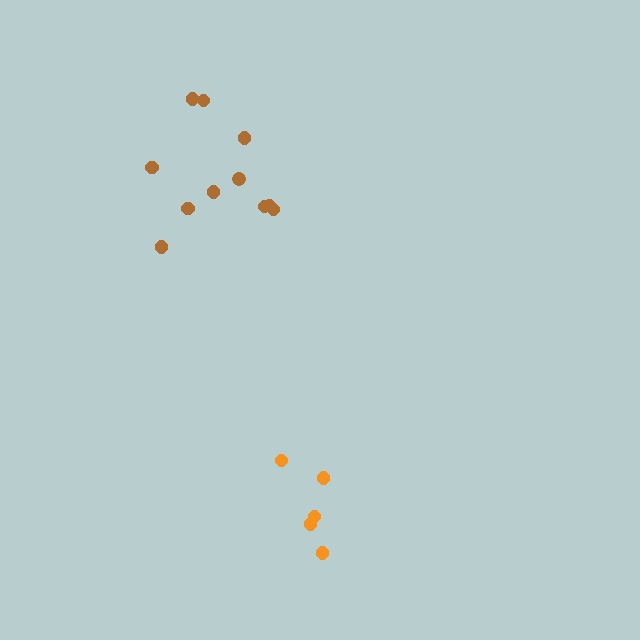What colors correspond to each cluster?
The clusters are colored: orange, brown.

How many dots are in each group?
Group 1: 5 dots, Group 2: 11 dots (16 total).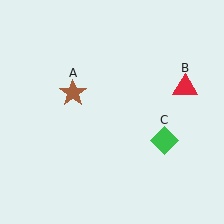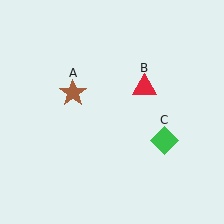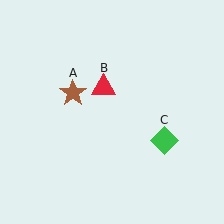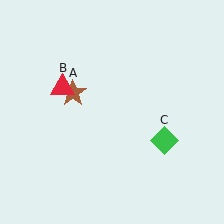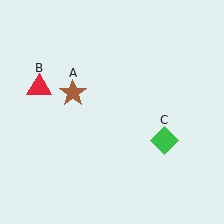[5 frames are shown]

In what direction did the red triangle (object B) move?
The red triangle (object B) moved left.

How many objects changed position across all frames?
1 object changed position: red triangle (object B).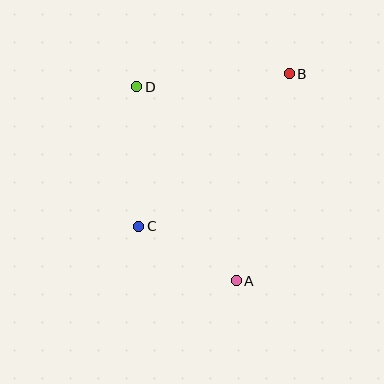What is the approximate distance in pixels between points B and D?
The distance between B and D is approximately 153 pixels.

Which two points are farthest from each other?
Points A and D are farthest from each other.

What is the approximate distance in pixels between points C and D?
The distance between C and D is approximately 139 pixels.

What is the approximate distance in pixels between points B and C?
The distance between B and C is approximately 214 pixels.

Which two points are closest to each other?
Points A and C are closest to each other.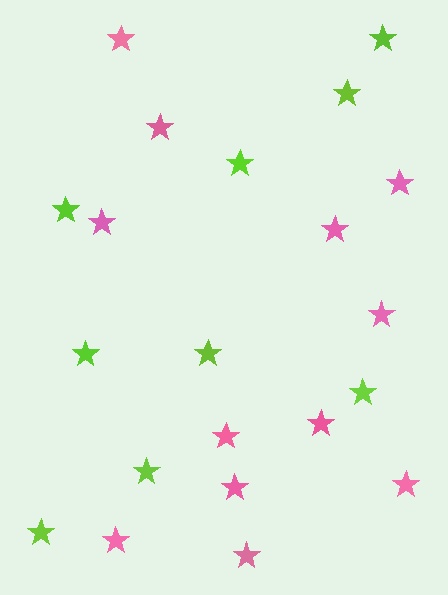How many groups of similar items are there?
There are 2 groups: one group of pink stars (12) and one group of lime stars (9).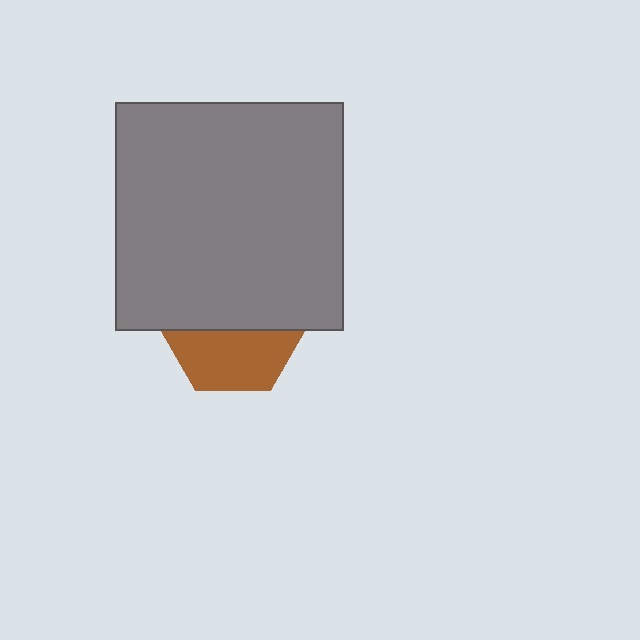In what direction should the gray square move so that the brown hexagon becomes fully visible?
The gray square should move up. That is the shortest direction to clear the overlap and leave the brown hexagon fully visible.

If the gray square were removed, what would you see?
You would see the complete brown hexagon.